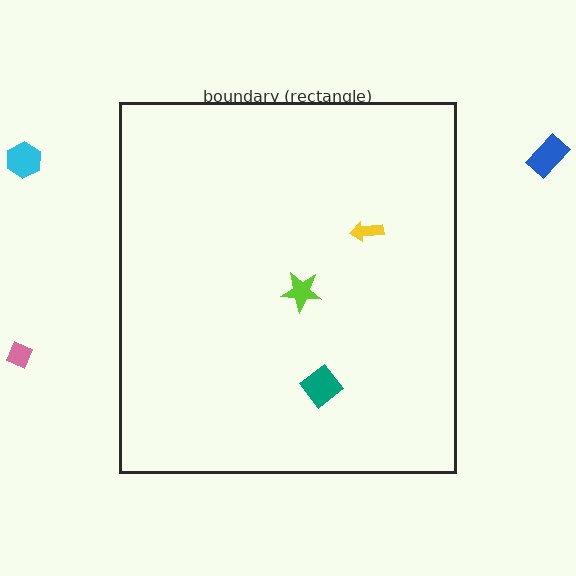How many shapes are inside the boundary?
3 inside, 3 outside.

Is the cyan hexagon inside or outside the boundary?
Outside.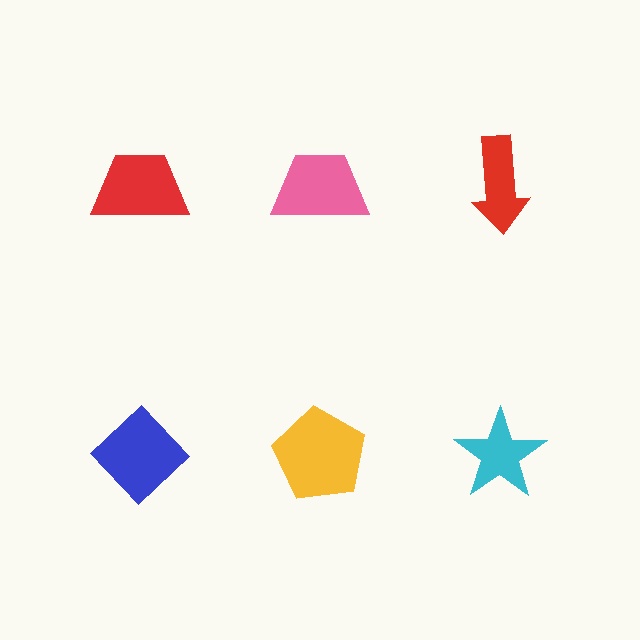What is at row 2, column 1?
A blue diamond.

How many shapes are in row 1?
3 shapes.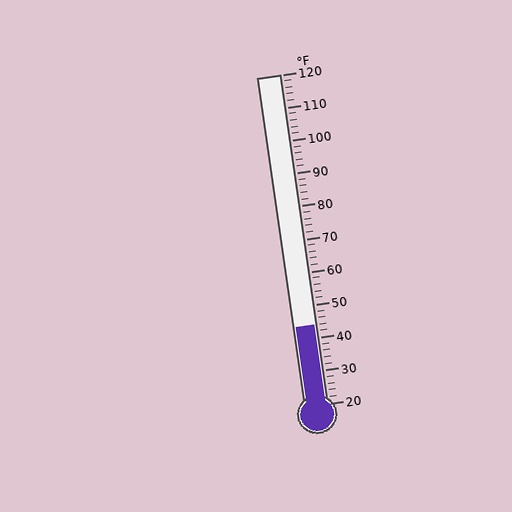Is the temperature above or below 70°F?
The temperature is below 70°F.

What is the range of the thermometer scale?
The thermometer scale ranges from 20°F to 120°F.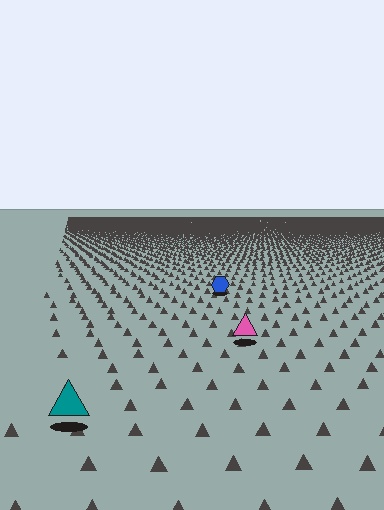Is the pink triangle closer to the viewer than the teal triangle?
No. The teal triangle is closer — you can tell from the texture gradient: the ground texture is coarser near it.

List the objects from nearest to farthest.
From nearest to farthest: the teal triangle, the pink triangle, the blue hexagon.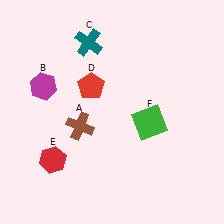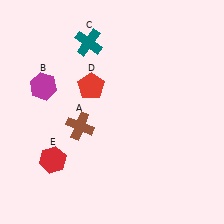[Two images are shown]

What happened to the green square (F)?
The green square (F) was removed in Image 2. It was in the bottom-right area of Image 1.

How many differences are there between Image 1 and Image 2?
There is 1 difference between the two images.